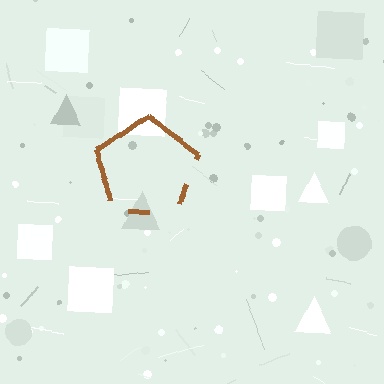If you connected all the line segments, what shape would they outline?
They would outline a pentagon.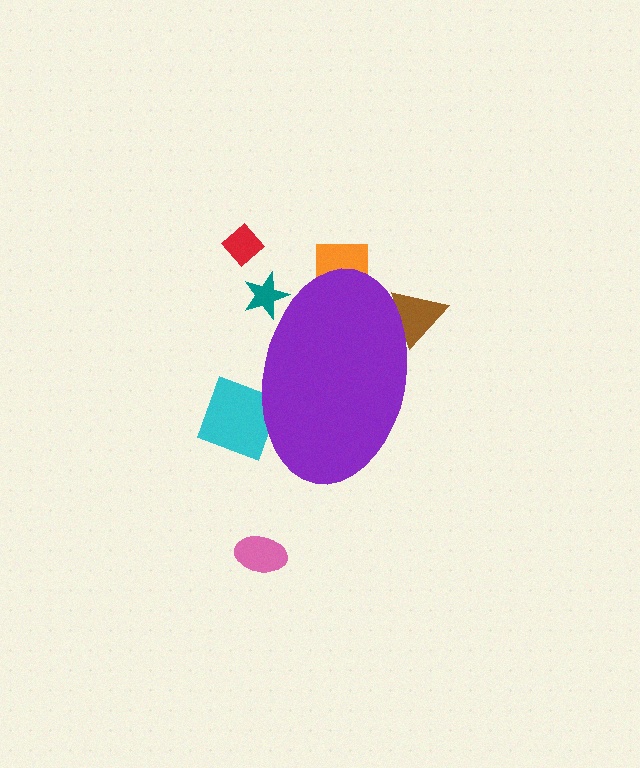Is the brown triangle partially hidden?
Yes, the brown triangle is partially hidden behind the purple ellipse.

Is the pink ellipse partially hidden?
No, the pink ellipse is fully visible.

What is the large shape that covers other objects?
A purple ellipse.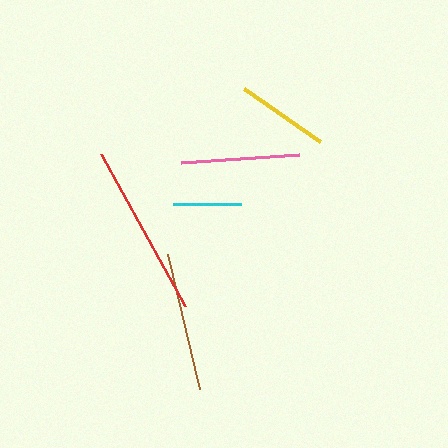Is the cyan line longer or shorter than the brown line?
The brown line is longer than the cyan line.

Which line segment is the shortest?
The cyan line is the shortest at approximately 68 pixels.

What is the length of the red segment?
The red segment is approximately 173 pixels long.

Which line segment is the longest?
The red line is the longest at approximately 173 pixels.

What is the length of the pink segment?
The pink segment is approximately 119 pixels long.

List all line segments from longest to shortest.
From longest to shortest: red, brown, pink, yellow, cyan.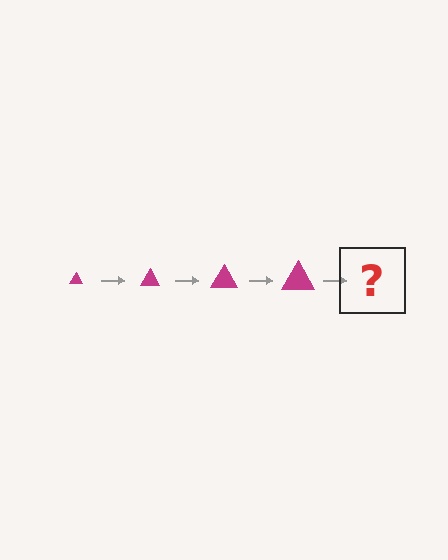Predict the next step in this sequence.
The next step is a magenta triangle, larger than the previous one.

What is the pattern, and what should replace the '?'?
The pattern is that the triangle gets progressively larger each step. The '?' should be a magenta triangle, larger than the previous one.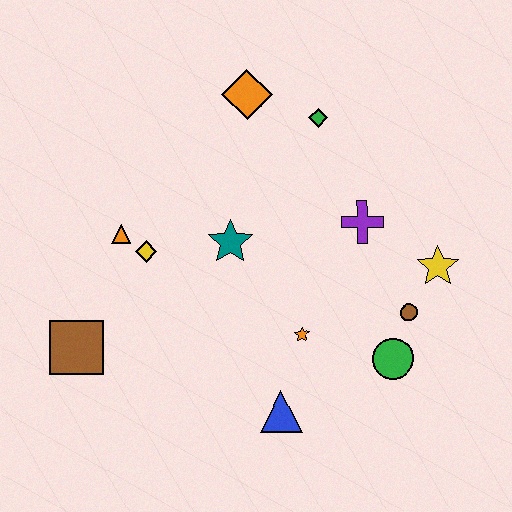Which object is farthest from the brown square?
The yellow star is farthest from the brown square.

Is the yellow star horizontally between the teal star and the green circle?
No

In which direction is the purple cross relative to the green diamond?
The purple cross is below the green diamond.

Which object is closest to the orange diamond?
The green diamond is closest to the orange diamond.